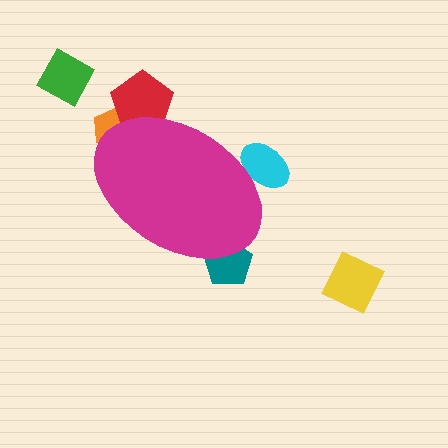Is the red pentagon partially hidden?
Yes, the red pentagon is partially hidden behind the magenta ellipse.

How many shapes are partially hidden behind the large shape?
4 shapes are partially hidden.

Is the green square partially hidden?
No, the green square is fully visible.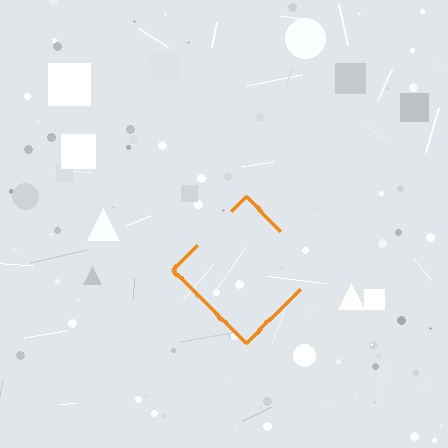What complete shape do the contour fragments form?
The contour fragments form a diamond.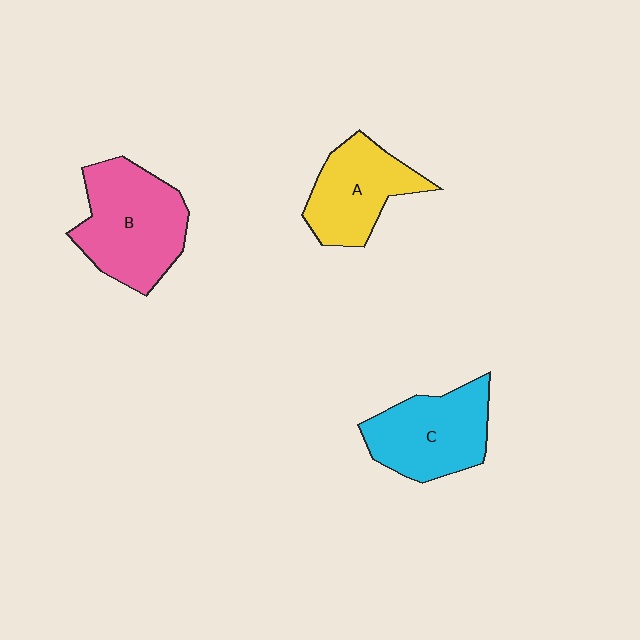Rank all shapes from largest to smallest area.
From largest to smallest: B (pink), C (cyan), A (yellow).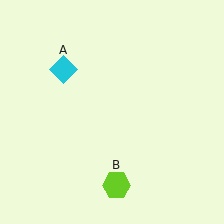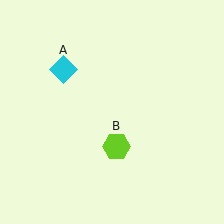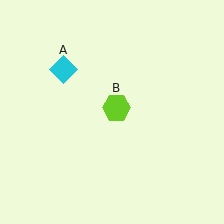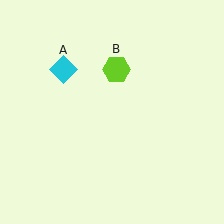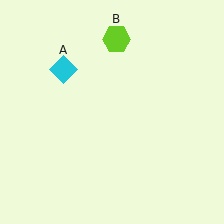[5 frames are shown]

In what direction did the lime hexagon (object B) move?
The lime hexagon (object B) moved up.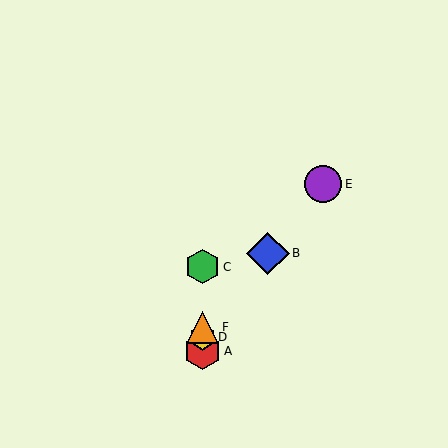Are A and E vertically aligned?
No, A is at x≈203 and E is at x≈323.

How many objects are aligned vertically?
4 objects (A, C, D, F) are aligned vertically.